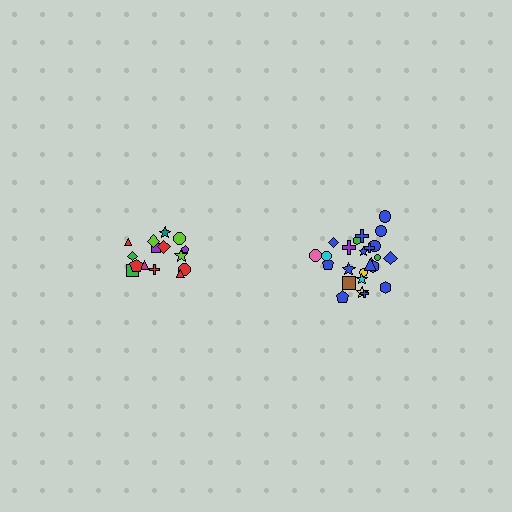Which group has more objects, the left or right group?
The right group.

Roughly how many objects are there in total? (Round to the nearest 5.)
Roughly 40 objects in total.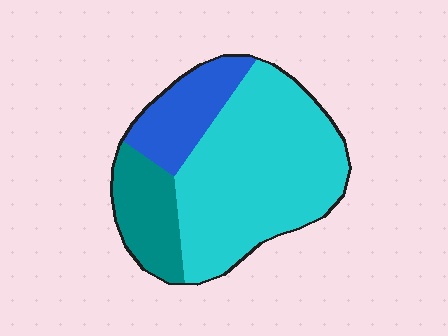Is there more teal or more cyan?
Cyan.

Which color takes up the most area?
Cyan, at roughly 65%.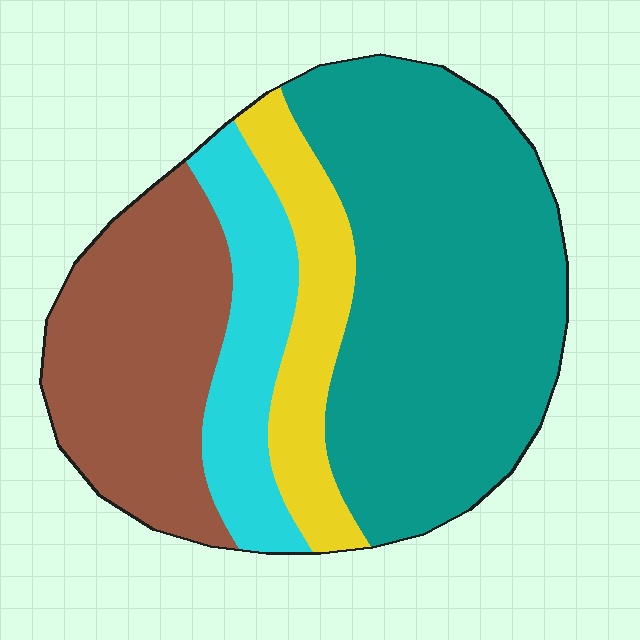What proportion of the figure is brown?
Brown covers about 25% of the figure.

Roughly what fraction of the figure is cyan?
Cyan takes up about one eighth (1/8) of the figure.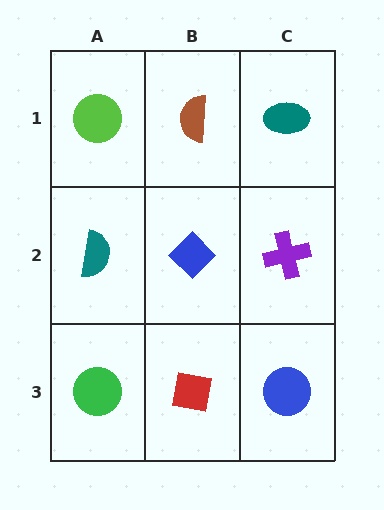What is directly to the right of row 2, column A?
A blue diamond.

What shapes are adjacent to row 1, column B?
A blue diamond (row 2, column B), a lime circle (row 1, column A), a teal ellipse (row 1, column C).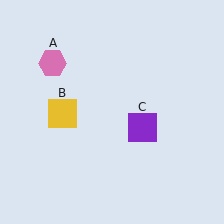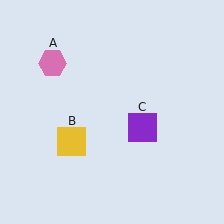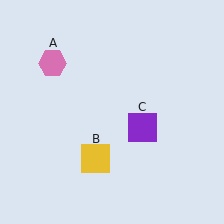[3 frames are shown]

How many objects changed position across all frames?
1 object changed position: yellow square (object B).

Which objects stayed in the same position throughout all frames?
Pink hexagon (object A) and purple square (object C) remained stationary.